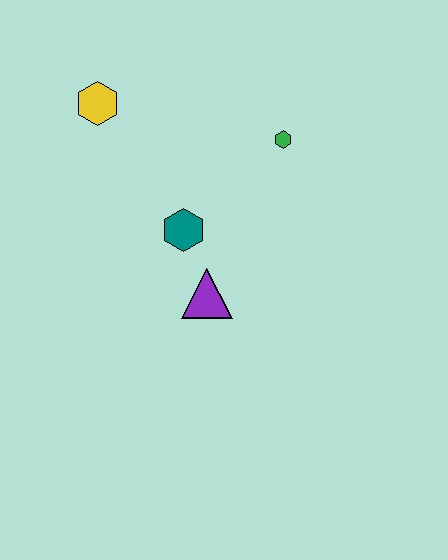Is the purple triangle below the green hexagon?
Yes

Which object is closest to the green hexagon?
The teal hexagon is closest to the green hexagon.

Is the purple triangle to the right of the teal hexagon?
Yes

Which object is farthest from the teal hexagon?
The yellow hexagon is farthest from the teal hexagon.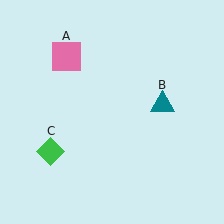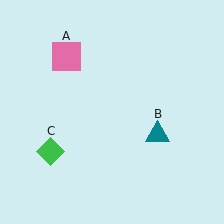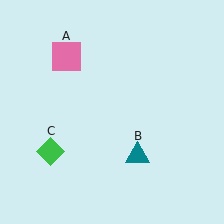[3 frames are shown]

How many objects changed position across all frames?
1 object changed position: teal triangle (object B).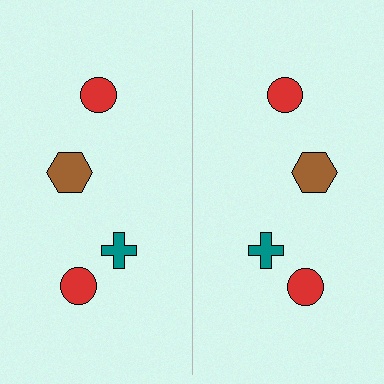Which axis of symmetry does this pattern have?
The pattern has a vertical axis of symmetry running through the center of the image.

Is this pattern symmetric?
Yes, this pattern has bilateral (reflection) symmetry.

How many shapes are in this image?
There are 8 shapes in this image.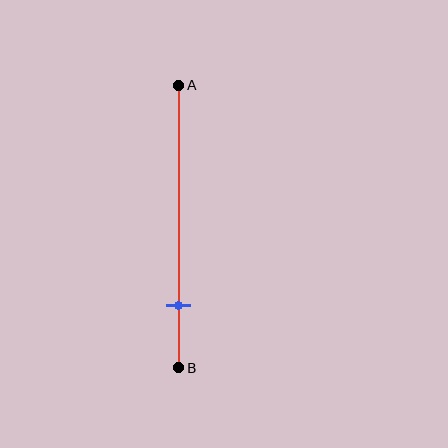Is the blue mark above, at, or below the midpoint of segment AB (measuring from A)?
The blue mark is below the midpoint of segment AB.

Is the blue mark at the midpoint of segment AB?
No, the mark is at about 80% from A, not at the 50% midpoint.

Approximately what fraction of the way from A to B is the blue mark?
The blue mark is approximately 80% of the way from A to B.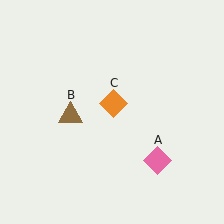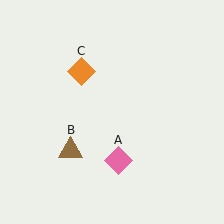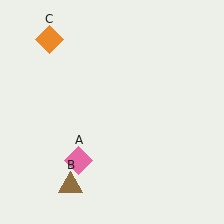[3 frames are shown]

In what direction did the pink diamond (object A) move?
The pink diamond (object A) moved left.